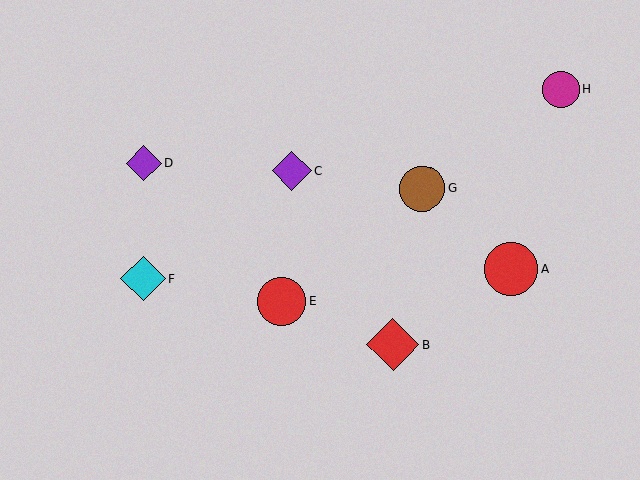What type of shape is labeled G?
Shape G is a brown circle.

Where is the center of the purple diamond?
The center of the purple diamond is at (292, 171).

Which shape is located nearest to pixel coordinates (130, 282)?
The cyan diamond (labeled F) at (143, 279) is nearest to that location.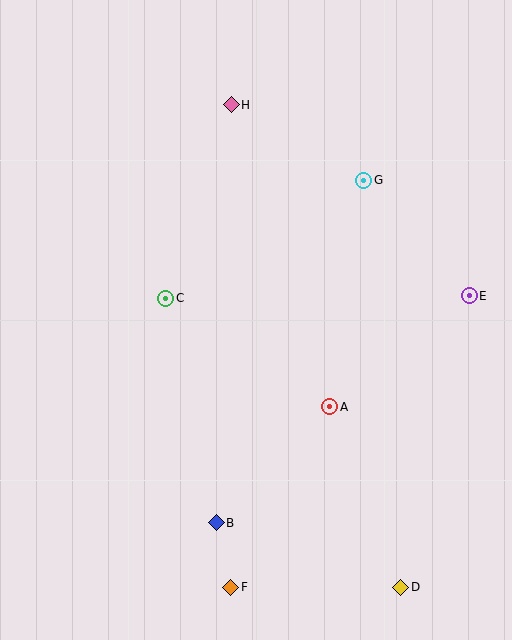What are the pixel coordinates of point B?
Point B is at (216, 523).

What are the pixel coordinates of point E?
Point E is at (469, 296).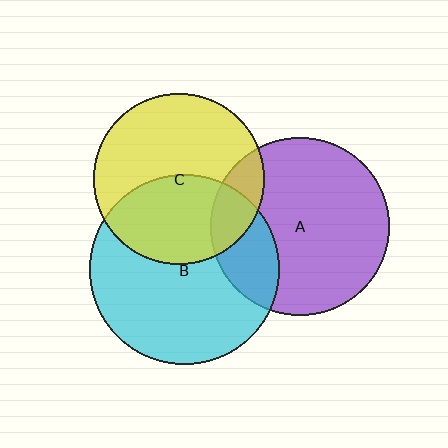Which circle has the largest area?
Circle B (cyan).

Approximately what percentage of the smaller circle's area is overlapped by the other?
Approximately 15%.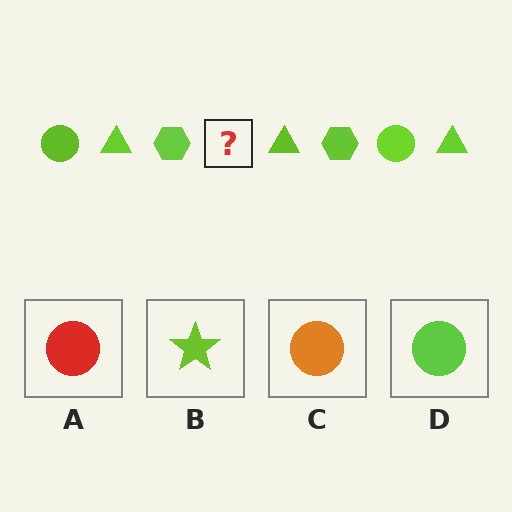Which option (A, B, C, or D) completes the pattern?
D.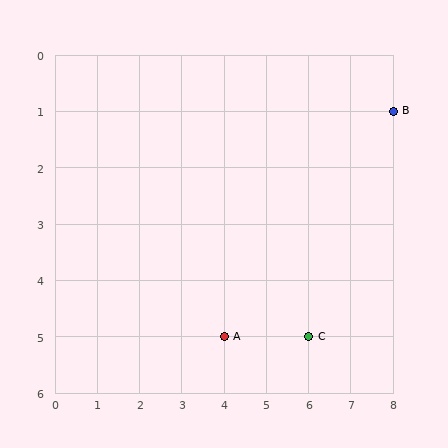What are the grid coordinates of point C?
Point C is at grid coordinates (6, 5).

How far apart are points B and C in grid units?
Points B and C are 2 columns and 4 rows apart (about 4.5 grid units diagonally).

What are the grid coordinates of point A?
Point A is at grid coordinates (4, 5).